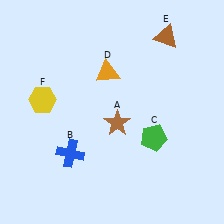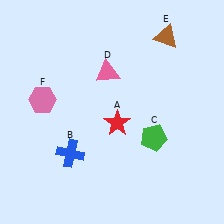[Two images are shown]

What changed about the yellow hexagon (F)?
In Image 1, F is yellow. In Image 2, it changed to pink.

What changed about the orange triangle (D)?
In Image 1, D is orange. In Image 2, it changed to pink.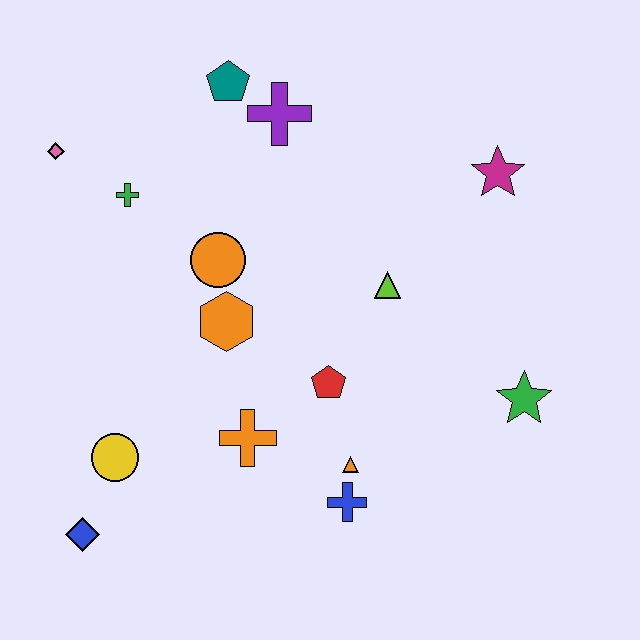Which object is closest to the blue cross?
The orange triangle is closest to the blue cross.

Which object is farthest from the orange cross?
The magenta star is farthest from the orange cross.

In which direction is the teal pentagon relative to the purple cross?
The teal pentagon is to the left of the purple cross.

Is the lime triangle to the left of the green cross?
No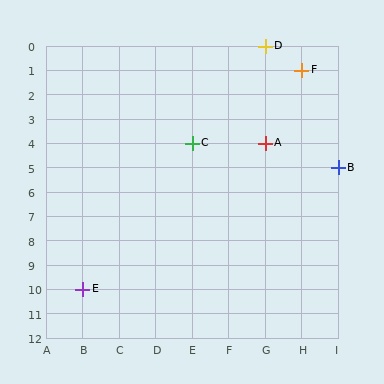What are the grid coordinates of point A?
Point A is at grid coordinates (G, 4).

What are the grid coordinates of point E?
Point E is at grid coordinates (B, 10).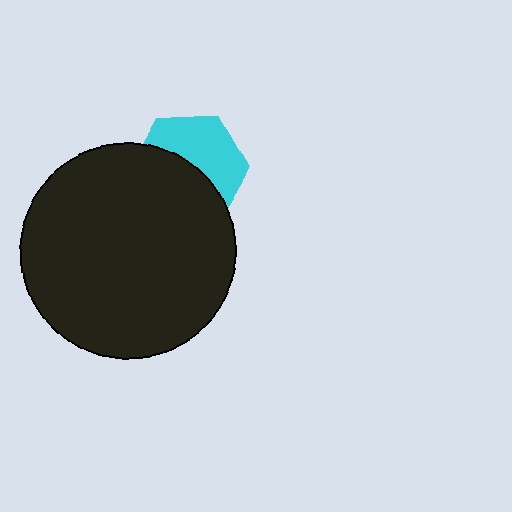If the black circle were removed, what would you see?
You would see the complete cyan hexagon.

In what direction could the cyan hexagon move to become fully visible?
The cyan hexagon could move up. That would shift it out from behind the black circle entirely.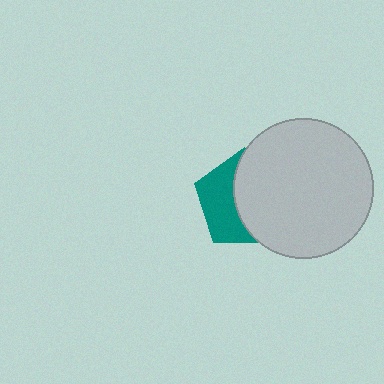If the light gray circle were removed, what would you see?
You would see the complete teal pentagon.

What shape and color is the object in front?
The object in front is a light gray circle.